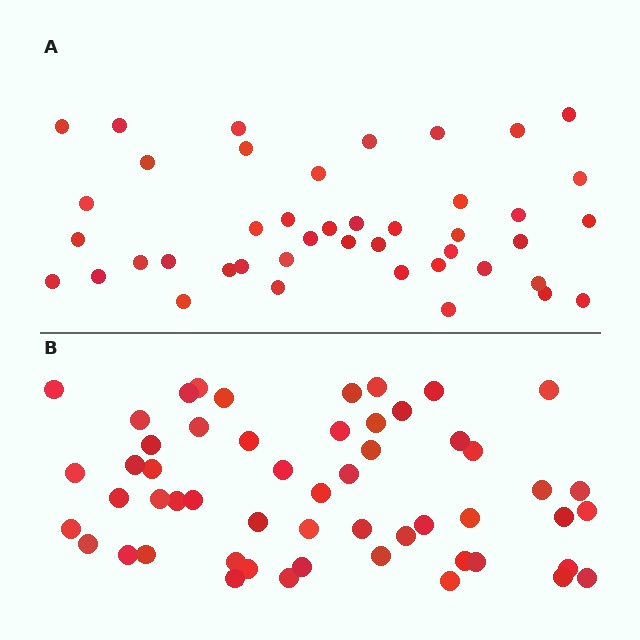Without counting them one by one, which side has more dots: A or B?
Region B (the bottom region) has more dots.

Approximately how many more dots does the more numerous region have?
Region B has roughly 12 or so more dots than region A.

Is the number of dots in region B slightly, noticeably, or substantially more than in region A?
Region B has noticeably more, but not dramatically so. The ratio is roughly 1.3 to 1.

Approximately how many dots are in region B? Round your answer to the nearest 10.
About 50 dots. (The exact count is 54, which rounds to 50.)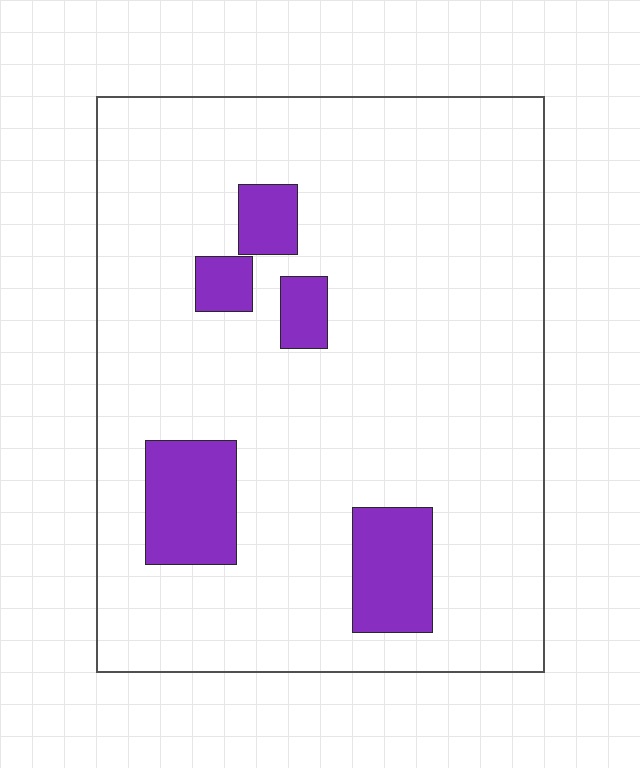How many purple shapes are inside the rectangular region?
5.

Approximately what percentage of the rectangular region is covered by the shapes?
Approximately 15%.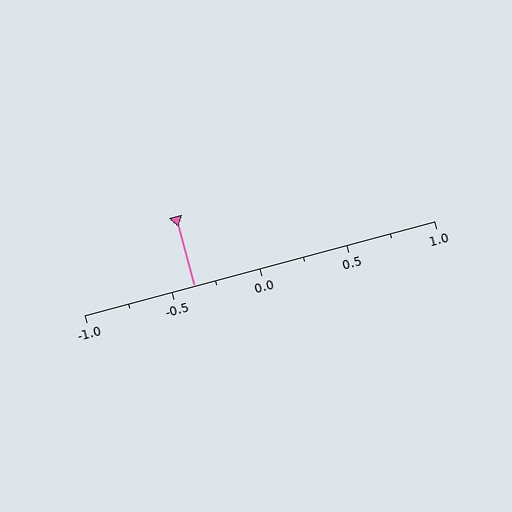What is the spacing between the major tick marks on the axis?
The major ticks are spaced 0.5 apart.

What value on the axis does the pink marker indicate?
The marker indicates approximately -0.38.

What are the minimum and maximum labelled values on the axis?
The axis runs from -1.0 to 1.0.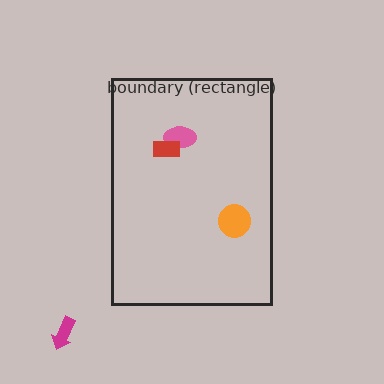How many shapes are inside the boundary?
3 inside, 1 outside.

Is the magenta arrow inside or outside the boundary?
Outside.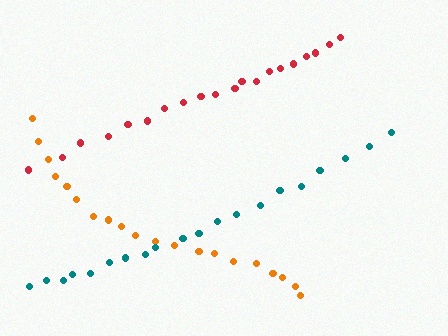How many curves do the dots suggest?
There are 3 distinct paths.